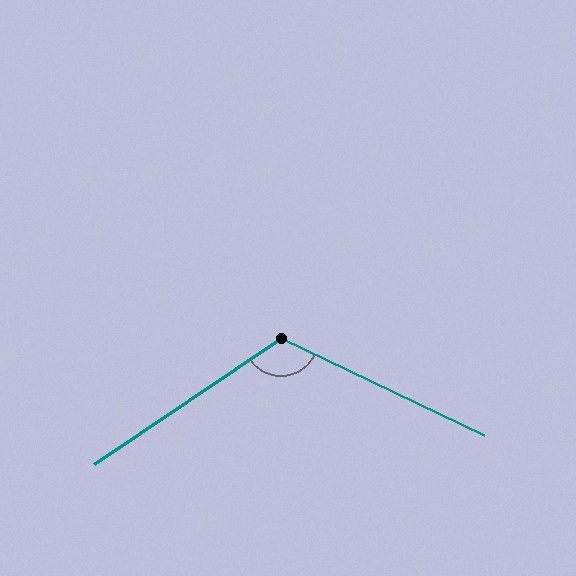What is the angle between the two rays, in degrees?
Approximately 121 degrees.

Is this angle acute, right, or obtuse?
It is obtuse.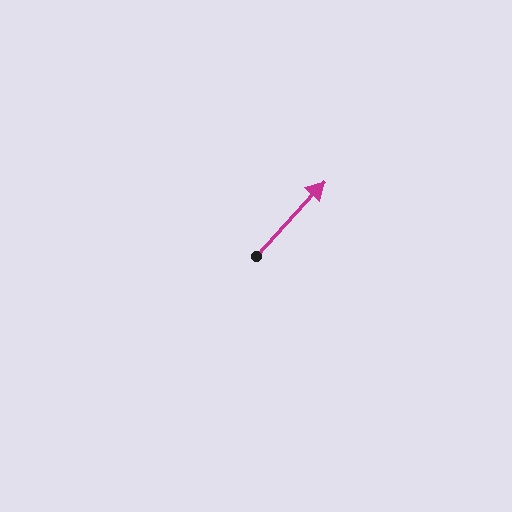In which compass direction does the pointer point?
Northeast.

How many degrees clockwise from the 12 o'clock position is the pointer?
Approximately 43 degrees.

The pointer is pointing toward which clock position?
Roughly 1 o'clock.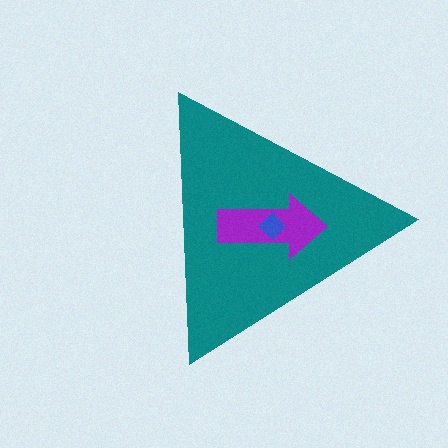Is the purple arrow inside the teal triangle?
Yes.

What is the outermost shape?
The teal triangle.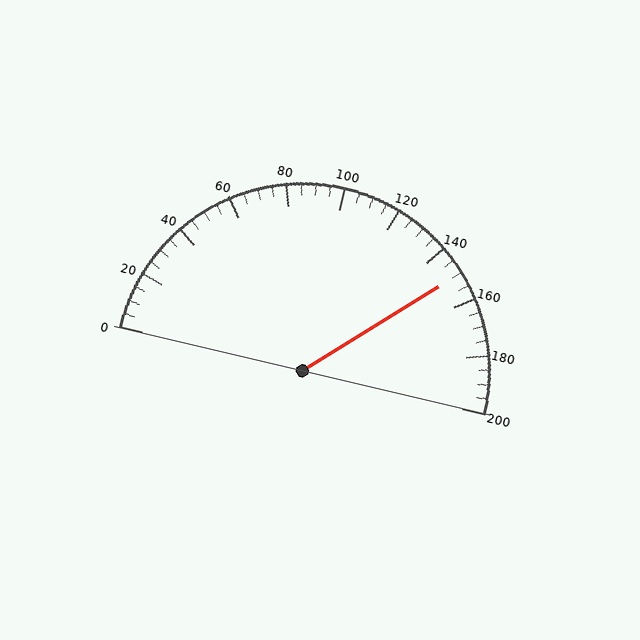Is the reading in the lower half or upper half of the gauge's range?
The reading is in the upper half of the range (0 to 200).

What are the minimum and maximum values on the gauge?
The gauge ranges from 0 to 200.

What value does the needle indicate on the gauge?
The needle indicates approximately 150.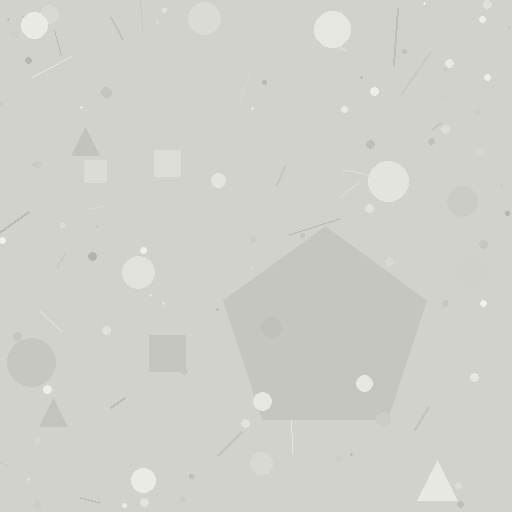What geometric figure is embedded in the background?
A pentagon is embedded in the background.